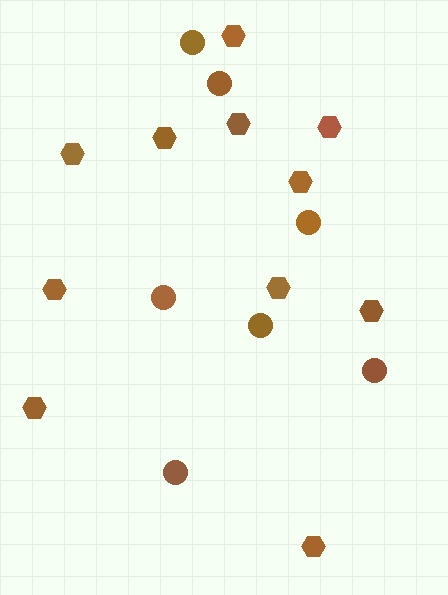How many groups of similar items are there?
There are 2 groups: one group of circles (7) and one group of hexagons (11).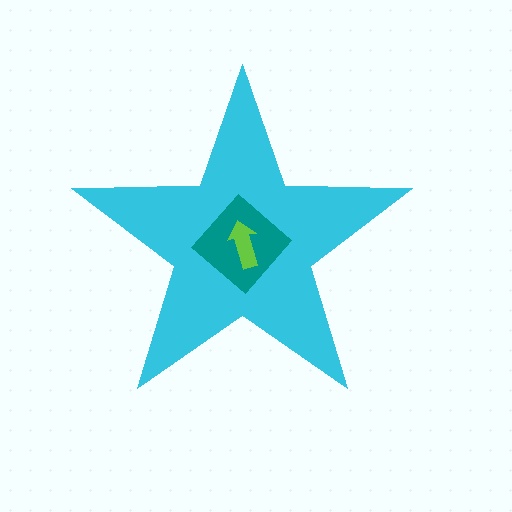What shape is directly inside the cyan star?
The teal diamond.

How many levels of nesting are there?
3.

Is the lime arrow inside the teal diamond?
Yes.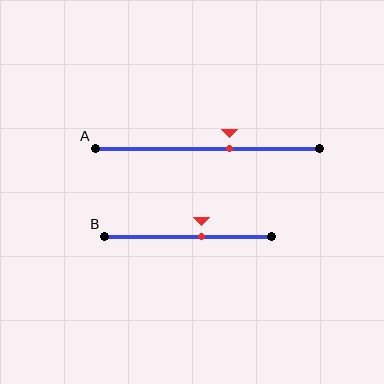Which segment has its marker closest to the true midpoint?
Segment B has its marker closest to the true midpoint.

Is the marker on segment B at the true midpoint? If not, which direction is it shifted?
No, the marker on segment B is shifted to the right by about 8% of the segment length.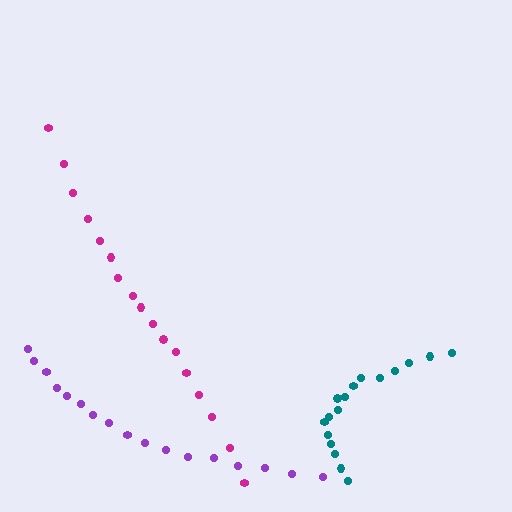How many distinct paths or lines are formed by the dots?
There are 3 distinct paths.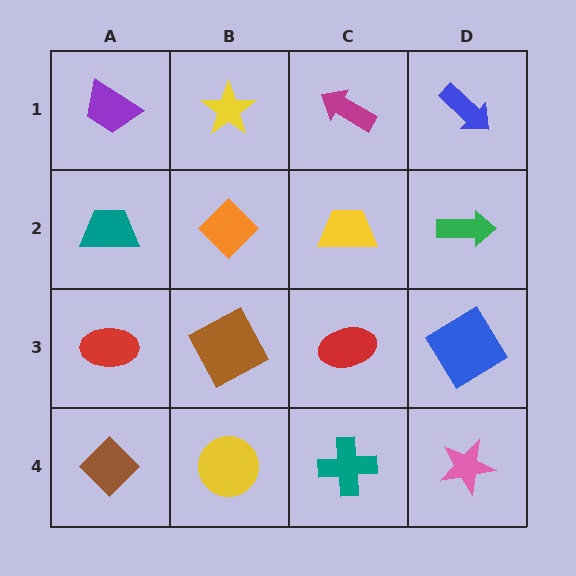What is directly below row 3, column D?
A pink star.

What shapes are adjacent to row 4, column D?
A blue diamond (row 3, column D), a teal cross (row 4, column C).